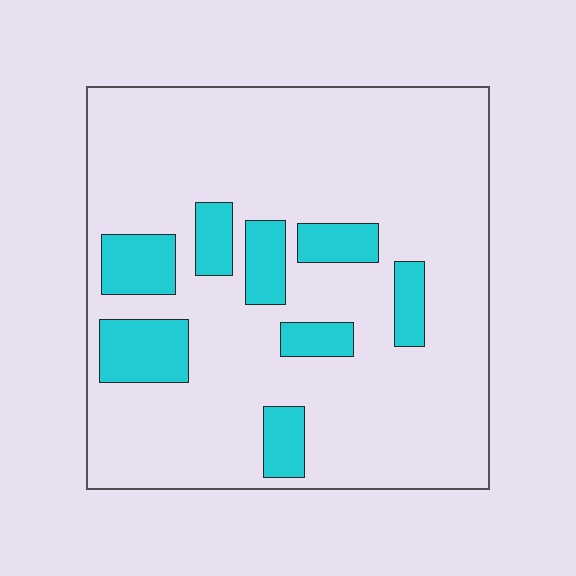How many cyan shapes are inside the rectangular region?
8.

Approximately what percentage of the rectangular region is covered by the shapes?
Approximately 15%.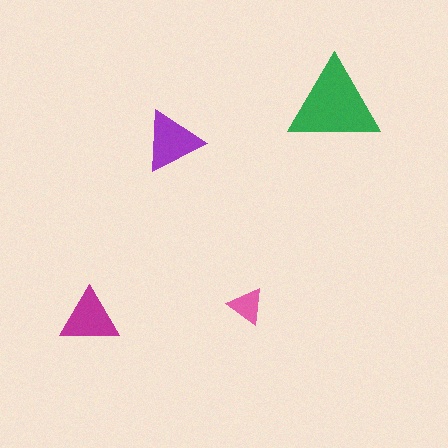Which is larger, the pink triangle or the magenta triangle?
The magenta one.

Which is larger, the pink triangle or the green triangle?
The green one.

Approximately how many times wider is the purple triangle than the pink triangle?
About 1.5 times wider.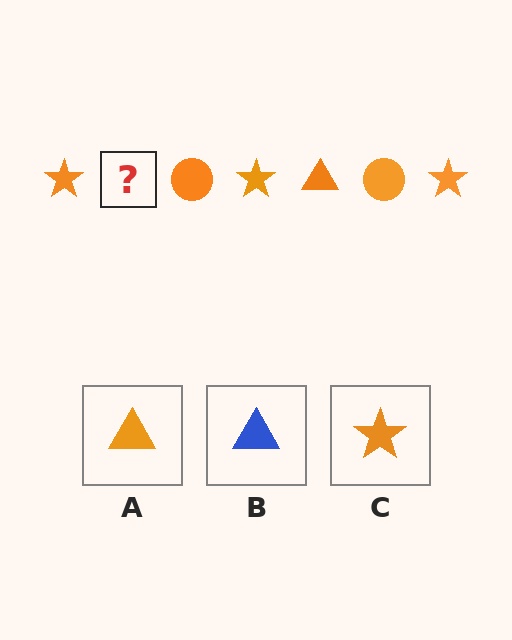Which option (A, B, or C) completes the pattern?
A.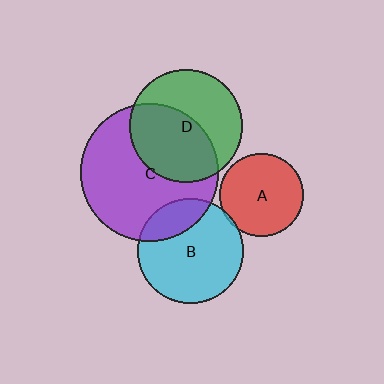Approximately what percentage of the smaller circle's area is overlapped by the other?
Approximately 50%.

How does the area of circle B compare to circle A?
Approximately 1.6 times.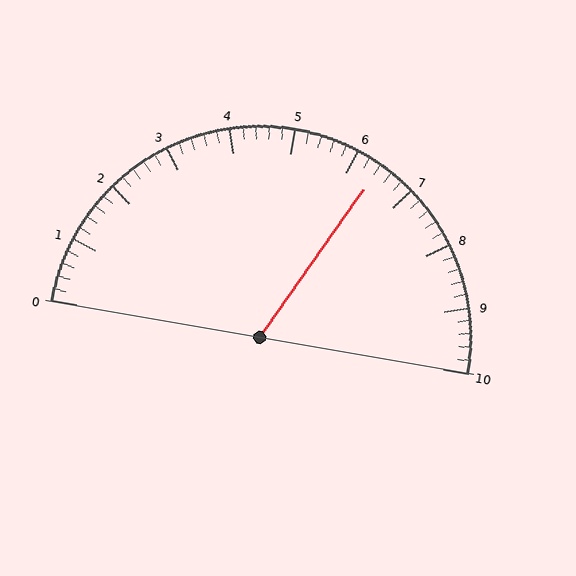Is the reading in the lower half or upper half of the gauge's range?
The reading is in the upper half of the range (0 to 10).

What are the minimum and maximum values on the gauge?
The gauge ranges from 0 to 10.